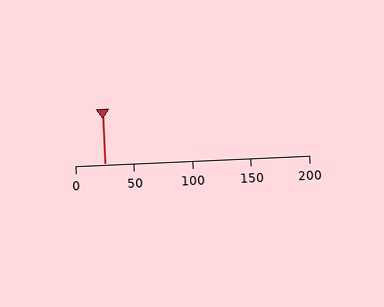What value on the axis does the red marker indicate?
The marker indicates approximately 25.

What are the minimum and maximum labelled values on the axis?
The axis runs from 0 to 200.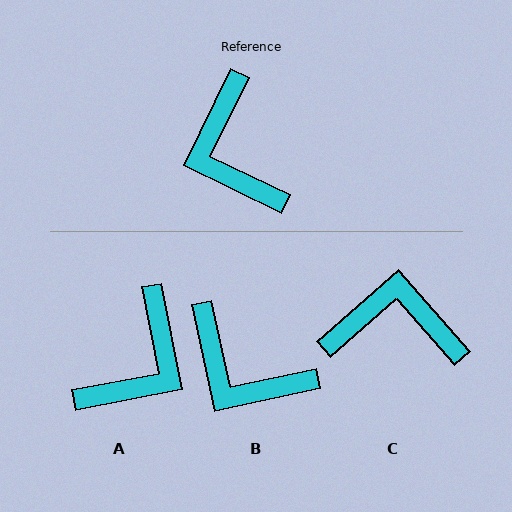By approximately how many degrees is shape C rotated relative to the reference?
Approximately 113 degrees clockwise.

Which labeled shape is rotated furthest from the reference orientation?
A, about 127 degrees away.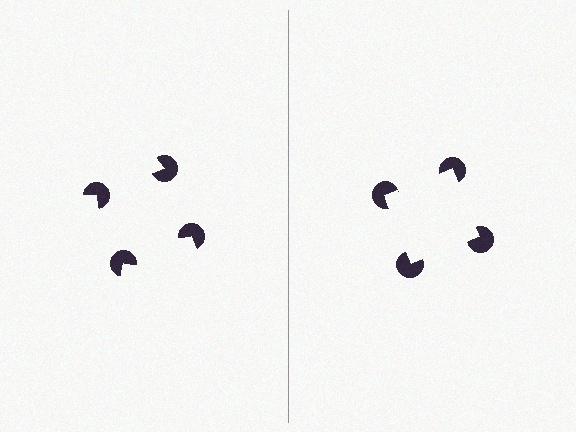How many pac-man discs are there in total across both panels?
8 — 4 on each side.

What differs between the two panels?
The pac-man discs are positioned identically on both sides; only the wedge orientations differ. On the right they align to a square; on the left they are misaligned.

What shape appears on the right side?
An illusory square.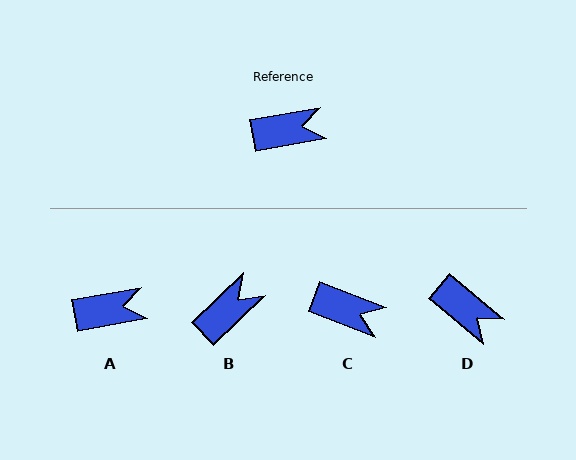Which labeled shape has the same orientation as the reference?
A.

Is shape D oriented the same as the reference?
No, it is off by about 50 degrees.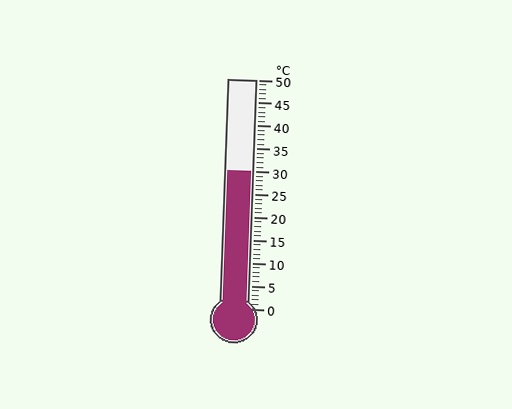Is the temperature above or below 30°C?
The temperature is at 30°C.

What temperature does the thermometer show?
The thermometer shows approximately 30°C.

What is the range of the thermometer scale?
The thermometer scale ranges from 0°C to 50°C.